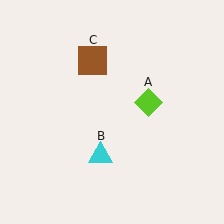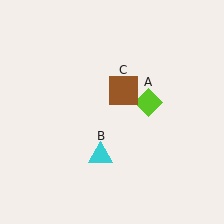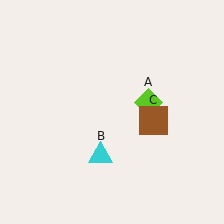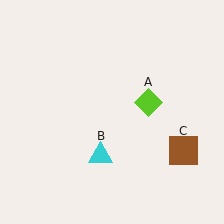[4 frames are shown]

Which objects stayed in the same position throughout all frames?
Lime diamond (object A) and cyan triangle (object B) remained stationary.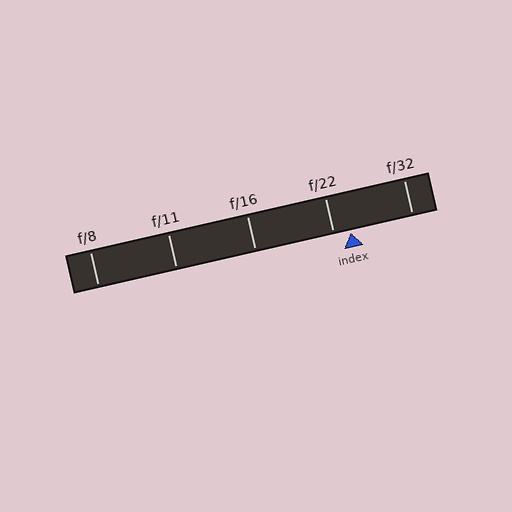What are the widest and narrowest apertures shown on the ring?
The widest aperture shown is f/8 and the narrowest is f/32.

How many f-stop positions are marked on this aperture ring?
There are 5 f-stop positions marked.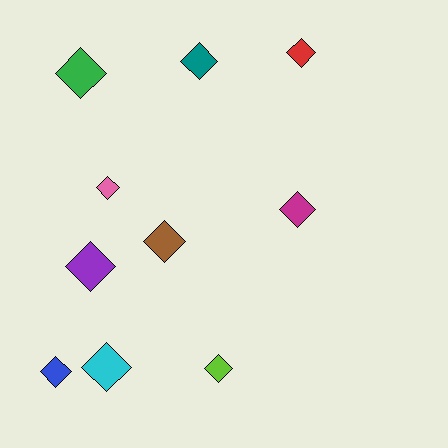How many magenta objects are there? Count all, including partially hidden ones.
There is 1 magenta object.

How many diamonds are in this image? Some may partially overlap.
There are 10 diamonds.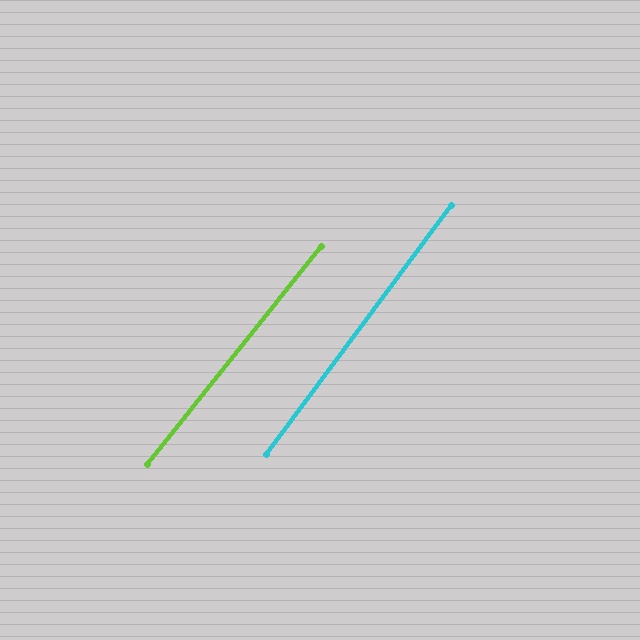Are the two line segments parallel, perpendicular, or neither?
Parallel — their directions differ by only 1.9°.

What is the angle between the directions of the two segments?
Approximately 2 degrees.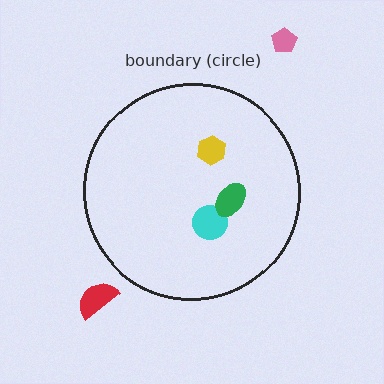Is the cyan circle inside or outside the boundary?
Inside.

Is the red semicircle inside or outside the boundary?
Outside.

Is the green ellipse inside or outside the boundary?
Inside.